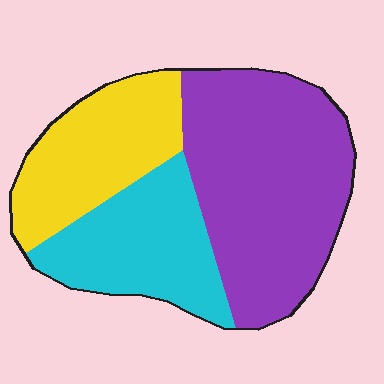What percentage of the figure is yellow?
Yellow covers roughly 25% of the figure.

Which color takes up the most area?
Purple, at roughly 50%.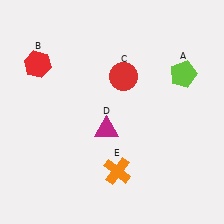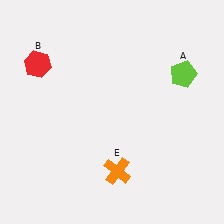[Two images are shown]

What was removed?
The red circle (C), the magenta triangle (D) were removed in Image 2.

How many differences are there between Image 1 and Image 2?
There are 2 differences between the two images.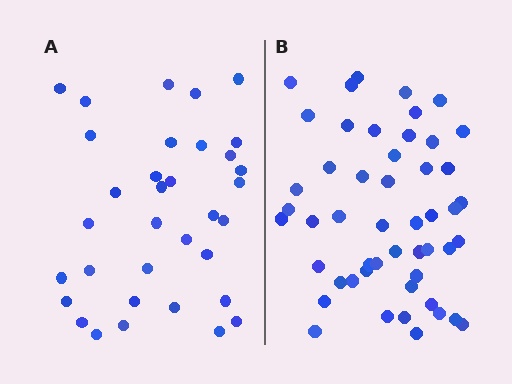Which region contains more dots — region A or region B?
Region B (the right region) has more dots.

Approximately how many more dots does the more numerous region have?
Region B has approximately 15 more dots than region A.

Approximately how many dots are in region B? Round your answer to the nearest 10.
About 50 dots.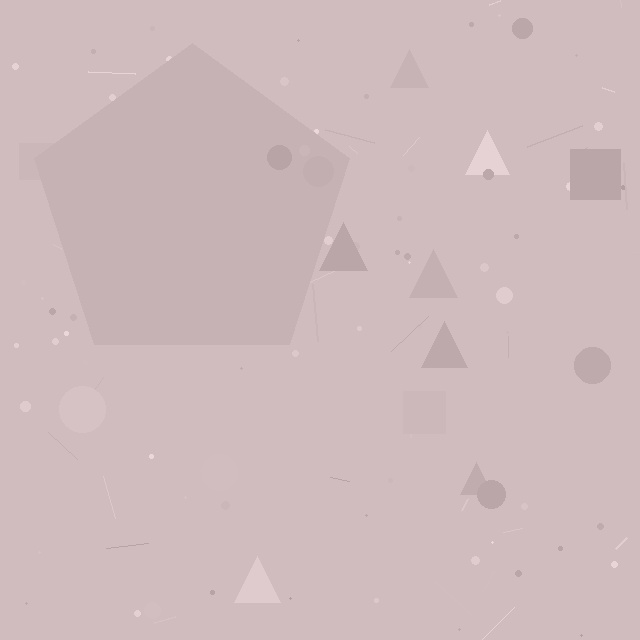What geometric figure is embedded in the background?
A pentagon is embedded in the background.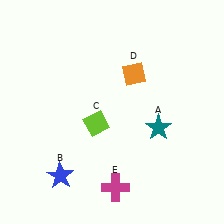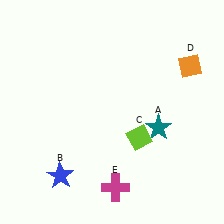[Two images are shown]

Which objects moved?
The objects that moved are: the lime diamond (C), the orange diamond (D).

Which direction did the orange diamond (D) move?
The orange diamond (D) moved right.